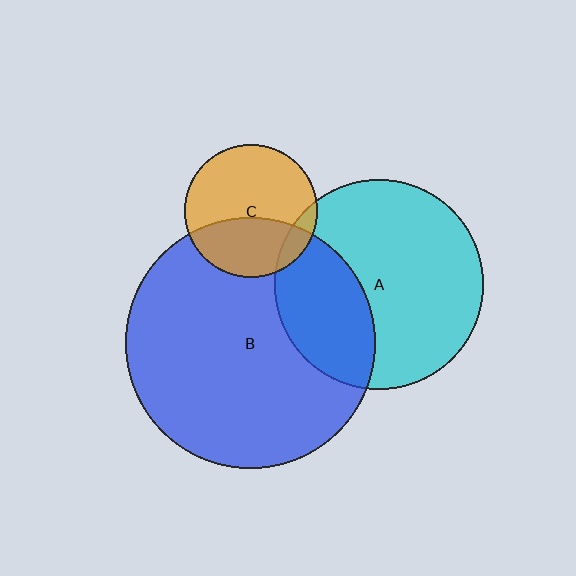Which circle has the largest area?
Circle B (blue).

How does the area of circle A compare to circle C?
Approximately 2.5 times.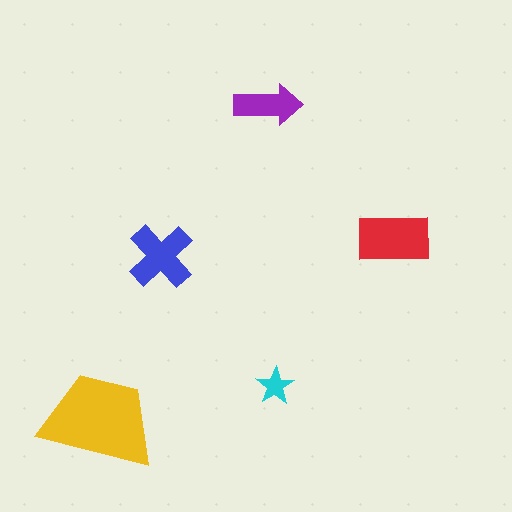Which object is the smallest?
The cyan star.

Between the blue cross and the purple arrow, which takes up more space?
The blue cross.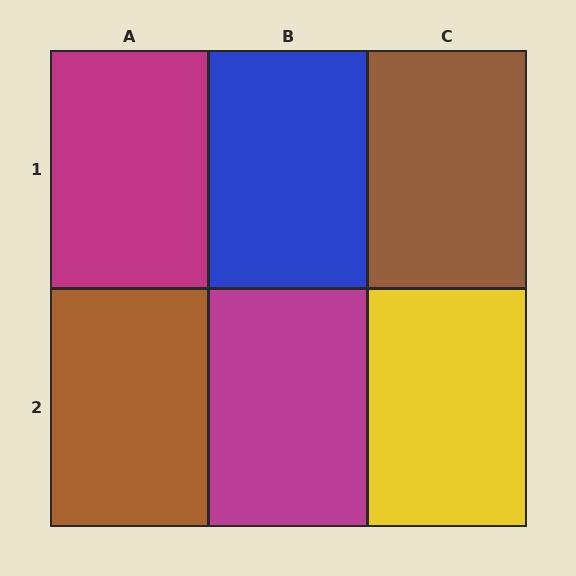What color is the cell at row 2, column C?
Yellow.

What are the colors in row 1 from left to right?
Magenta, blue, brown.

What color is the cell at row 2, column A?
Brown.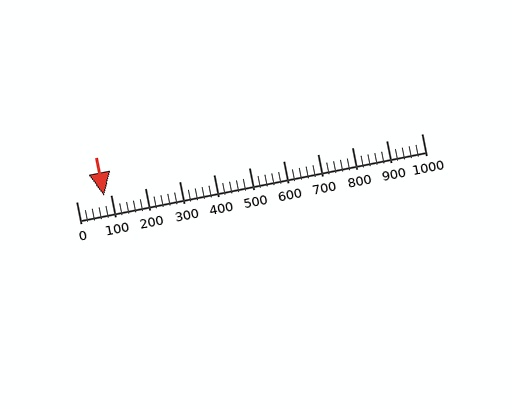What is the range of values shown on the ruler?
The ruler shows values from 0 to 1000.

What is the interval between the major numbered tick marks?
The major tick marks are spaced 100 units apart.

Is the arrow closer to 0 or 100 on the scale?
The arrow is closer to 100.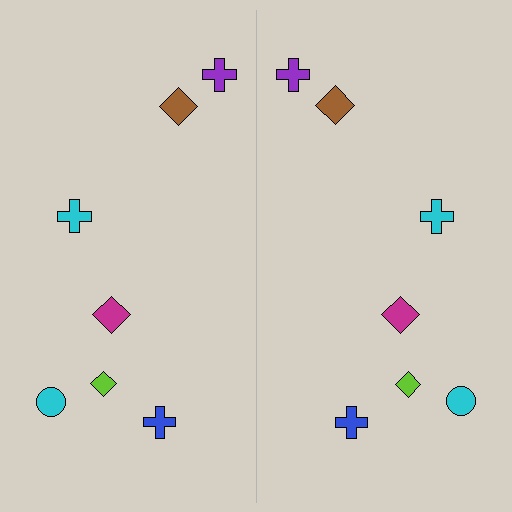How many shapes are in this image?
There are 14 shapes in this image.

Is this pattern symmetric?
Yes, this pattern has bilateral (reflection) symmetry.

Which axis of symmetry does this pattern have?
The pattern has a vertical axis of symmetry running through the center of the image.